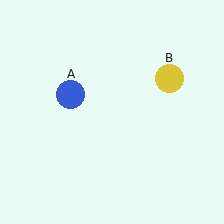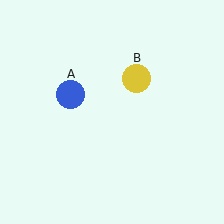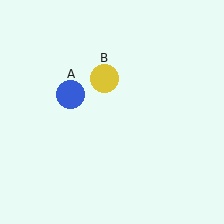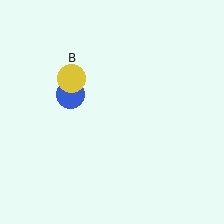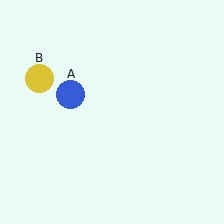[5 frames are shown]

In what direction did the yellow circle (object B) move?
The yellow circle (object B) moved left.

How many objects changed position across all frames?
1 object changed position: yellow circle (object B).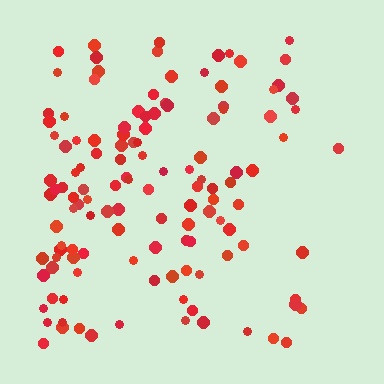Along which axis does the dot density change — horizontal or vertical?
Horizontal.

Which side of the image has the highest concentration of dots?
The left.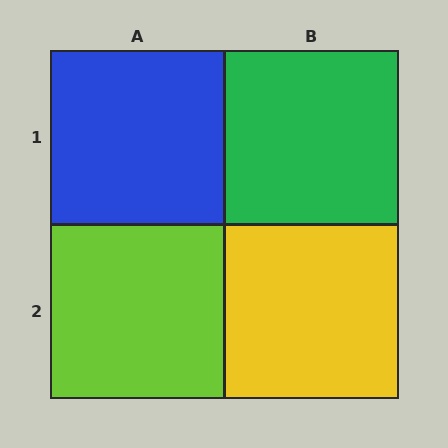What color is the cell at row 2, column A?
Lime.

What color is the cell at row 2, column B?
Yellow.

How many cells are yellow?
1 cell is yellow.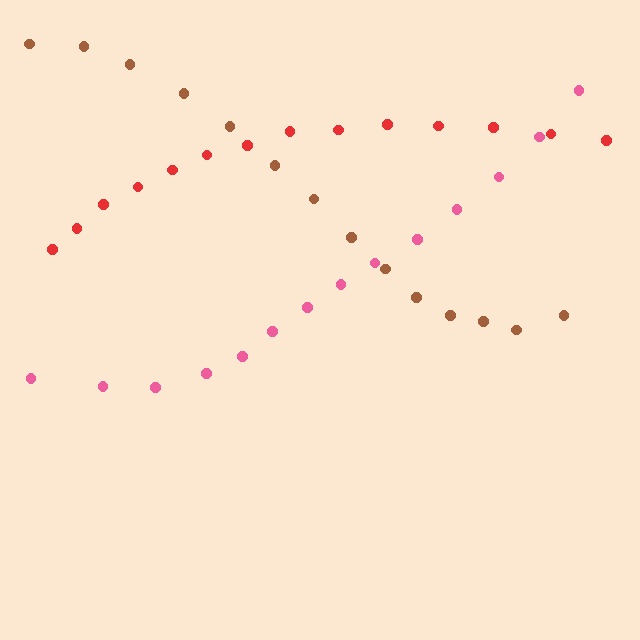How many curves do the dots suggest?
There are 3 distinct paths.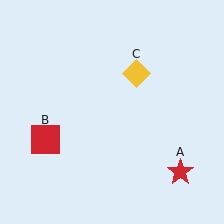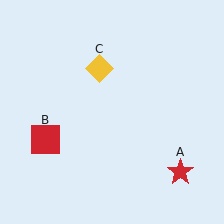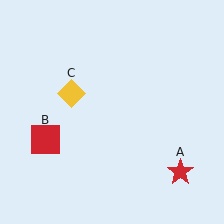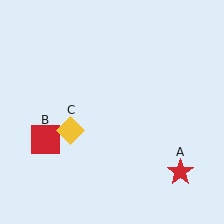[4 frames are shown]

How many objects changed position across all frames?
1 object changed position: yellow diamond (object C).